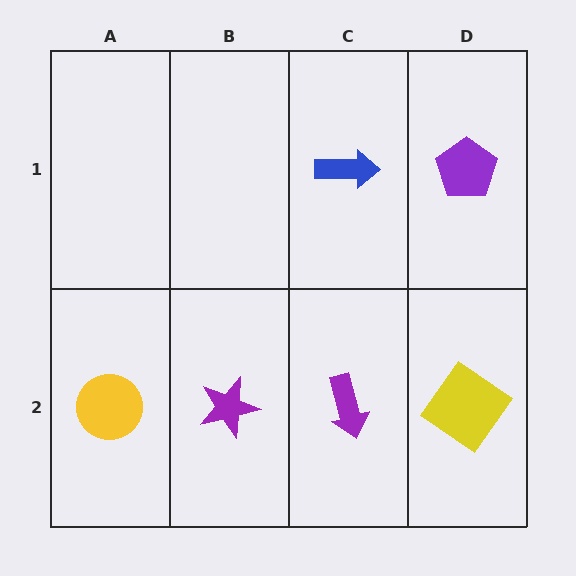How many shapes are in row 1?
2 shapes.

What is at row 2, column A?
A yellow circle.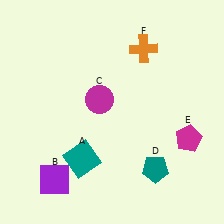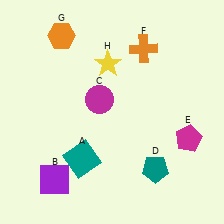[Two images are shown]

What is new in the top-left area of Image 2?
An orange hexagon (G) was added in the top-left area of Image 2.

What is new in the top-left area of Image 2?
A yellow star (H) was added in the top-left area of Image 2.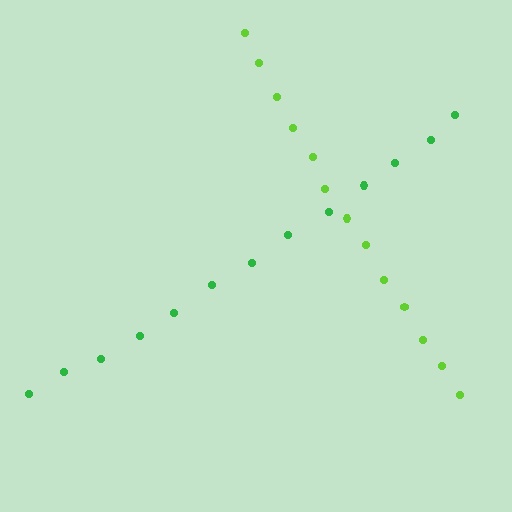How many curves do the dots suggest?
There are 2 distinct paths.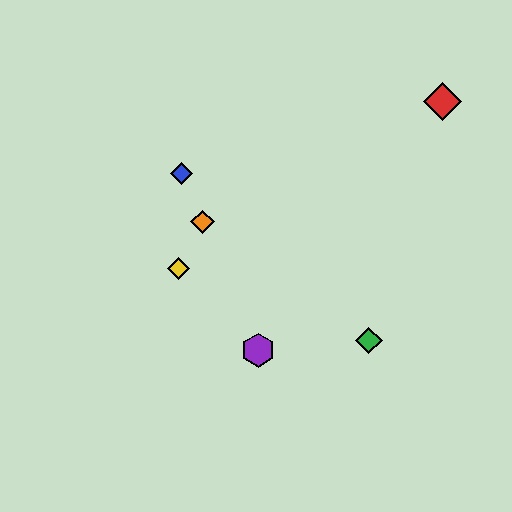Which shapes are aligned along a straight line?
The blue diamond, the purple hexagon, the orange diamond are aligned along a straight line.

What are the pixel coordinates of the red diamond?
The red diamond is at (442, 101).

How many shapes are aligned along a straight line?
3 shapes (the blue diamond, the purple hexagon, the orange diamond) are aligned along a straight line.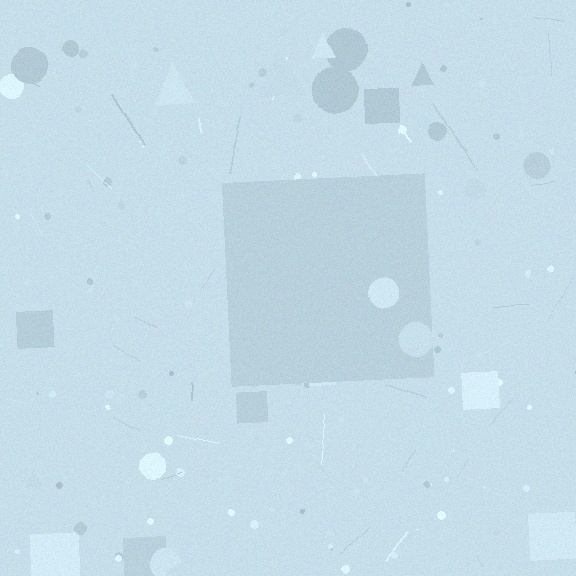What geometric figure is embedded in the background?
A square is embedded in the background.